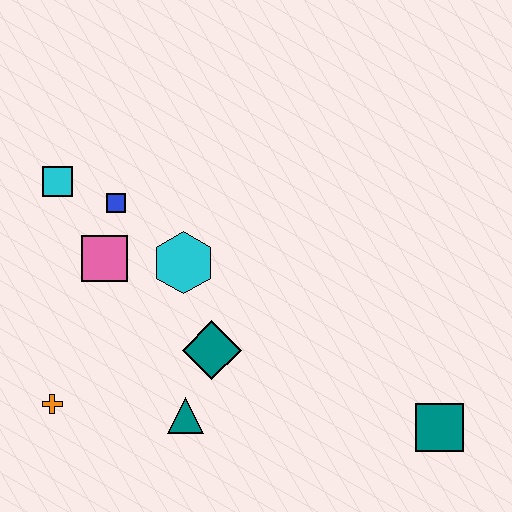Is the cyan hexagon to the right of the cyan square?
Yes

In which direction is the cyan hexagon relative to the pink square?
The cyan hexagon is to the right of the pink square.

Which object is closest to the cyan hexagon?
The pink square is closest to the cyan hexagon.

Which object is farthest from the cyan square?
The teal square is farthest from the cyan square.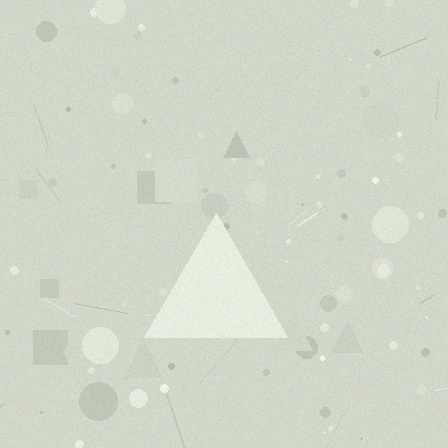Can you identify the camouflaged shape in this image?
The camouflaged shape is a triangle.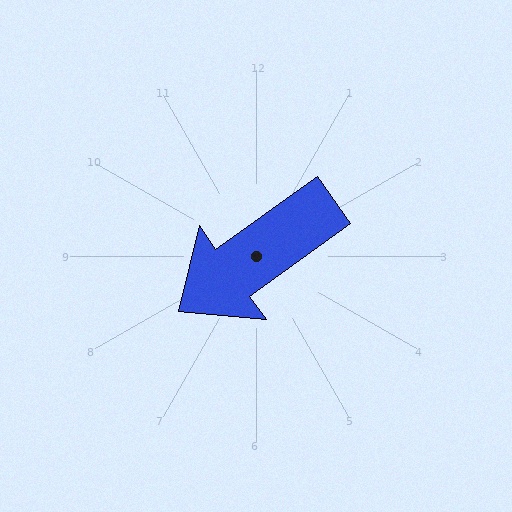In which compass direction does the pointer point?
Southwest.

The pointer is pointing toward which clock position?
Roughly 8 o'clock.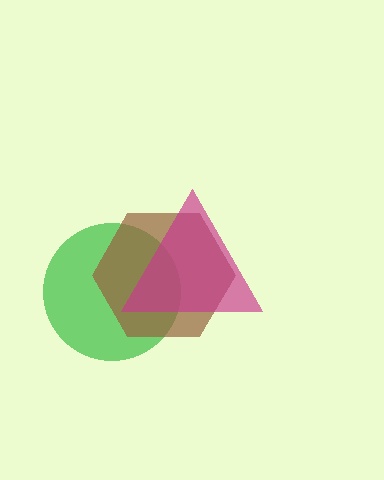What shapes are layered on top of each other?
The layered shapes are: a green circle, a brown hexagon, a magenta triangle.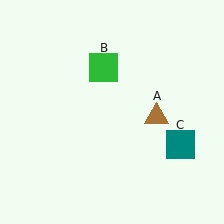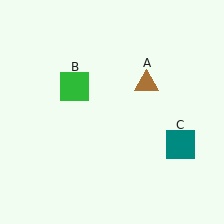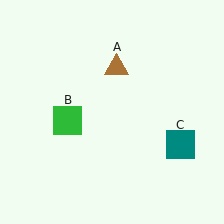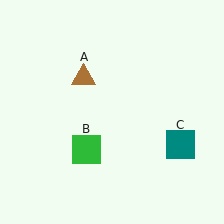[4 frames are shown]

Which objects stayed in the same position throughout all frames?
Teal square (object C) remained stationary.